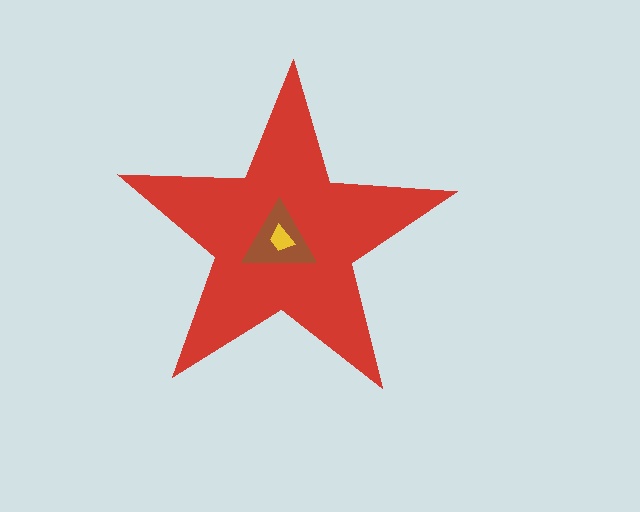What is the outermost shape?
The red star.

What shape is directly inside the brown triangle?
The yellow trapezoid.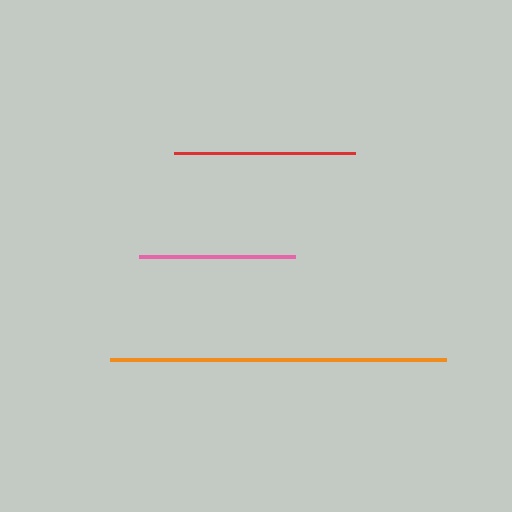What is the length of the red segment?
The red segment is approximately 182 pixels long.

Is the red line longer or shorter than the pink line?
The red line is longer than the pink line.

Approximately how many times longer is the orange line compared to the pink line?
The orange line is approximately 2.2 times the length of the pink line.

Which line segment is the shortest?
The pink line is the shortest at approximately 156 pixels.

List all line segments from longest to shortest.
From longest to shortest: orange, red, pink.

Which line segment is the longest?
The orange line is the longest at approximately 335 pixels.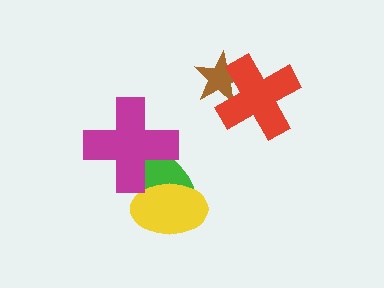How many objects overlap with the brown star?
1 object overlaps with the brown star.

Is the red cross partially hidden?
No, no other shape covers it.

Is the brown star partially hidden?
Yes, it is partially covered by another shape.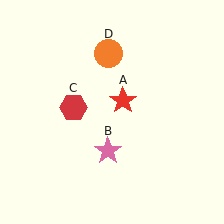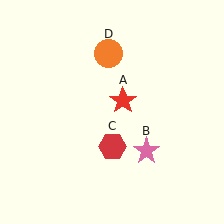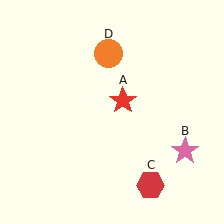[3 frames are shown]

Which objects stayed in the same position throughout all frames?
Red star (object A) and orange circle (object D) remained stationary.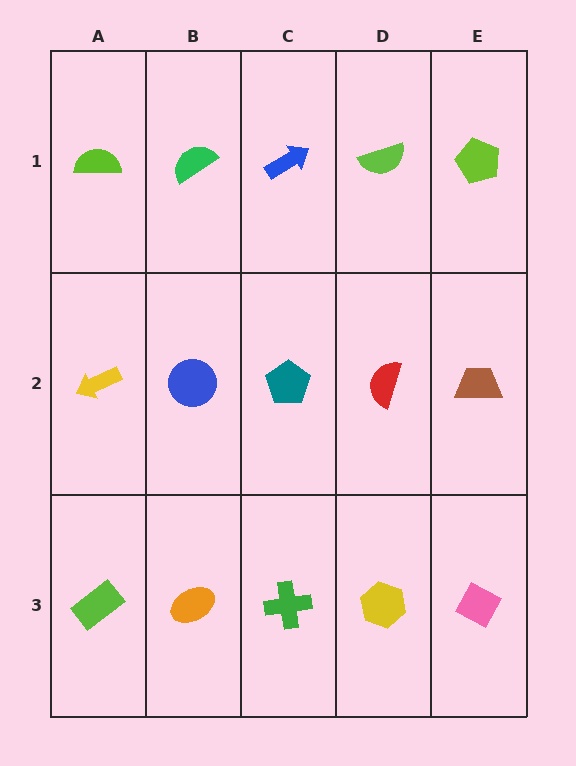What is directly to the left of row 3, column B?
A lime rectangle.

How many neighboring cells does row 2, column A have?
3.